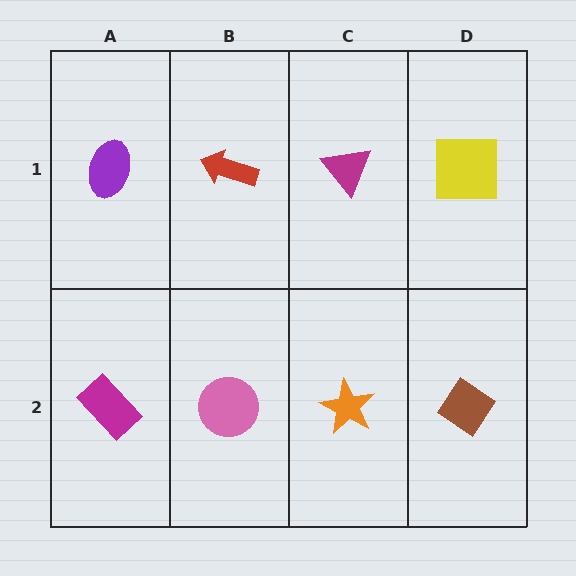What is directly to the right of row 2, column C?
A brown diamond.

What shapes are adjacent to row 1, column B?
A pink circle (row 2, column B), a purple ellipse (row 1, column A), a magenta triangle (row 1, column C).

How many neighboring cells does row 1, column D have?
2.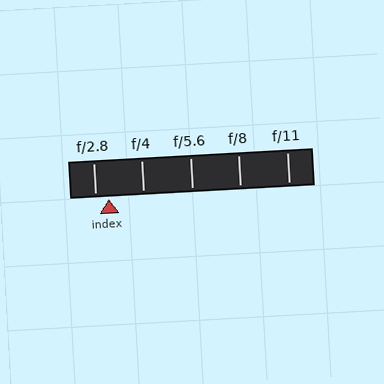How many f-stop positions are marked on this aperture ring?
There are 5 f-stop positions marked.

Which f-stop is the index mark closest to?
The index mark is closest to f/2.8.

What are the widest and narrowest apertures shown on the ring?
The widest aperture shown is f/2.8 and the narrowest is f/11.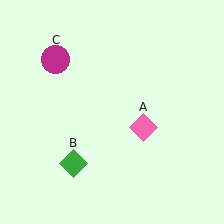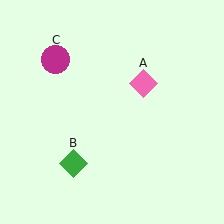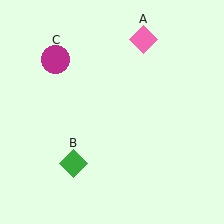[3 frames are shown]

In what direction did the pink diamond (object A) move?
The pink diamond (object A) moved up.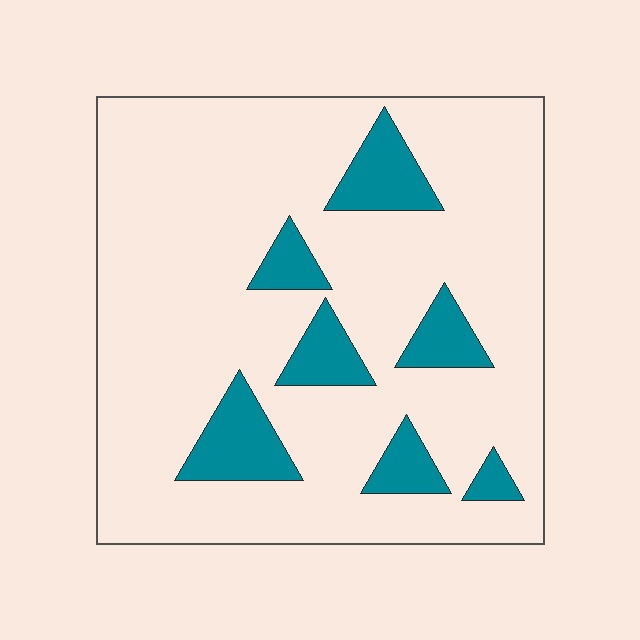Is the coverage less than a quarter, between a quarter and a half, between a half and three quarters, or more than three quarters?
Less than a quarter.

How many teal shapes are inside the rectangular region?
7.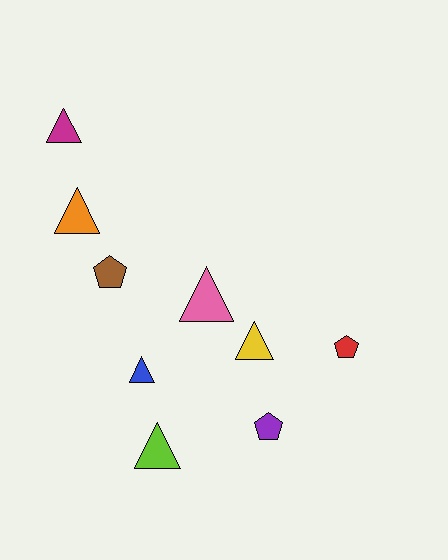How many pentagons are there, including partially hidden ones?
There are 3 pentagons.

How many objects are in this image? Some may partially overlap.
There are 9 objects.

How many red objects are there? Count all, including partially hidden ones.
There is 1 red object.